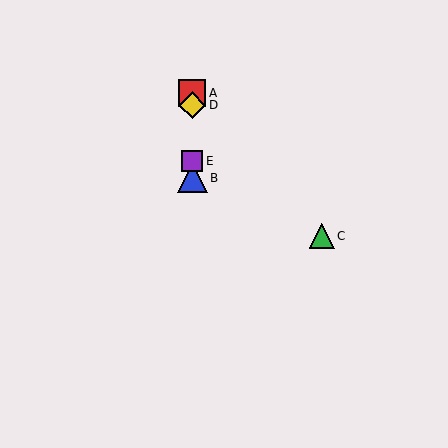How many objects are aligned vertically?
4 objects (A, B, D, E) are aligned vertically.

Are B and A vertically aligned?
Yes, both are at x≈192.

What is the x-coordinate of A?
Object A is at x≈192.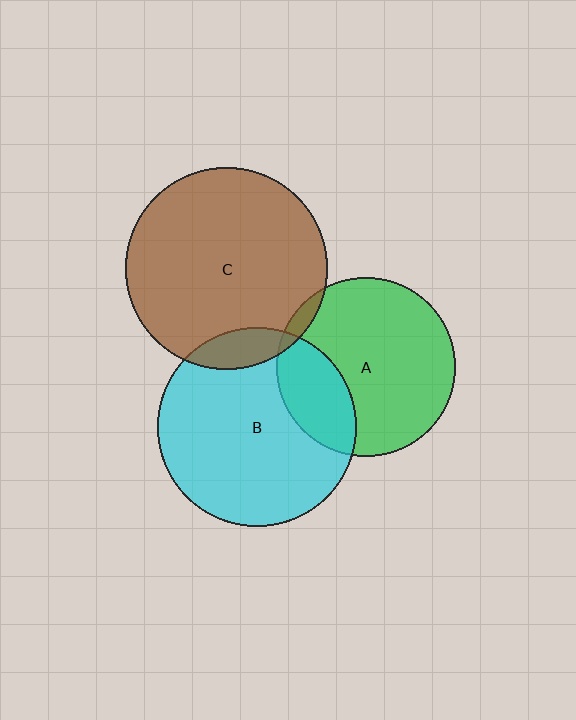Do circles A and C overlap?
Yes.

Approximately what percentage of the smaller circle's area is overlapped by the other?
Approximately 5%.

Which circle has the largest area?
Circle C (brown).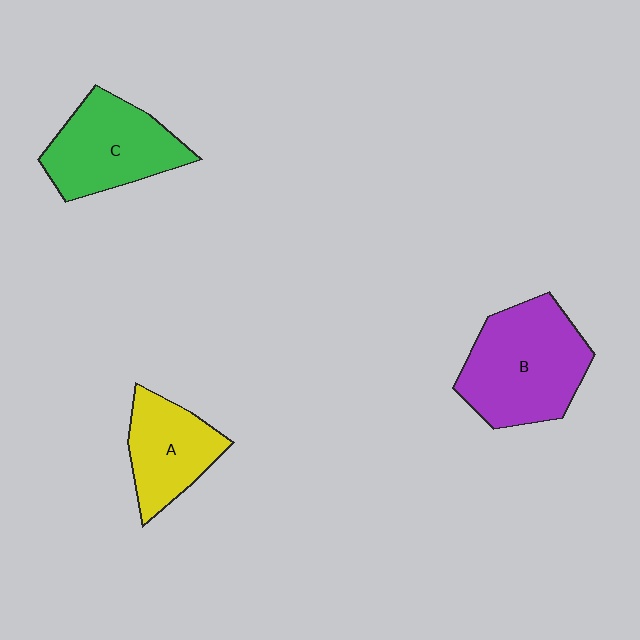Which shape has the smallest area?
Shape A (yellow).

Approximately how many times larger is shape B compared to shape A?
Approximately 1.6 times.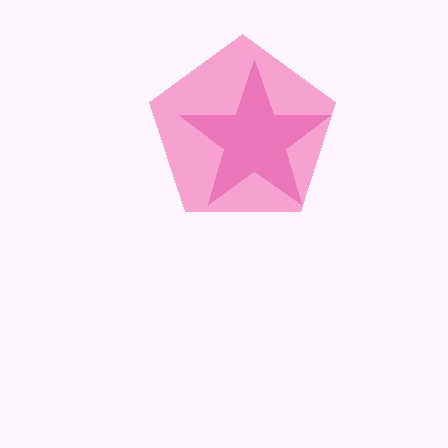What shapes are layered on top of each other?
The layered shapes are: a magenta star, a pink pentagon.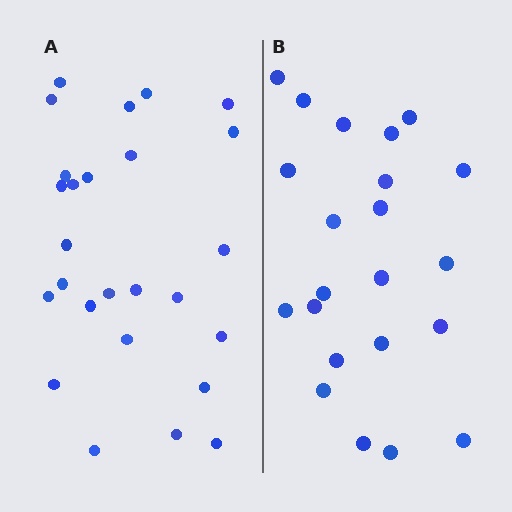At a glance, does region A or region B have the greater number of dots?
Region A (the left region) has more dots.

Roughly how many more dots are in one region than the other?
Region A has about 4 more dots than region B.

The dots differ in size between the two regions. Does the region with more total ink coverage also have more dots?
No. Region B has more total ink coverage because its dots are larger, but region A actually contains more individual dots. Total area can be misleading — the number of items is what matters here.